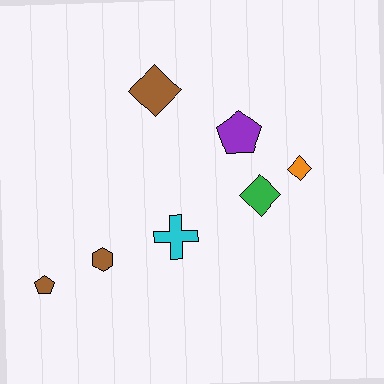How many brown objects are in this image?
There are 3 brown objects.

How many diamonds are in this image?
There are 3 diamonds.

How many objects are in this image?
There are 7 objects.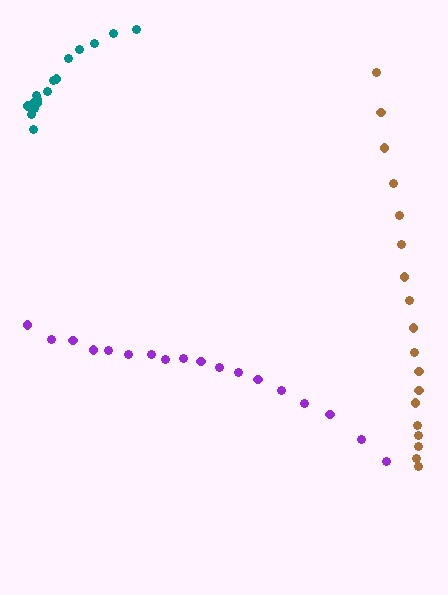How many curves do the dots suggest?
There are 3 distinct paths.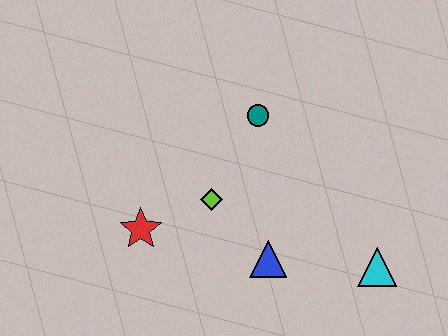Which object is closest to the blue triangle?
The lime diamond is closest to the blue triangle.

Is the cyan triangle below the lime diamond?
Yes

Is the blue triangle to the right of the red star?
Yes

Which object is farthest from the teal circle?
The cyan triangle is farthest from the teal circle.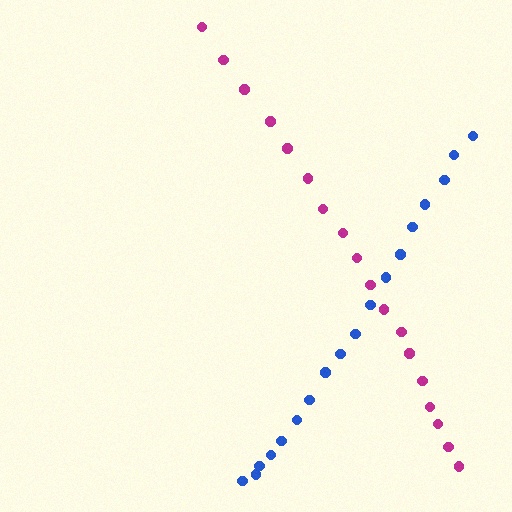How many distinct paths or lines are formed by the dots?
There are 2 distinct paths.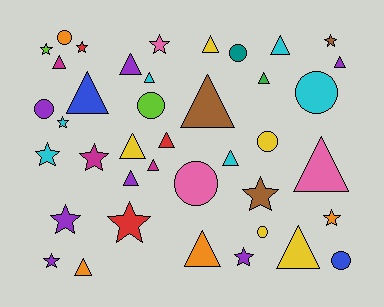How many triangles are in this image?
There are 18 triangles.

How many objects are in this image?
There are 40 objects.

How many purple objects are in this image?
There are 7 purple objects.